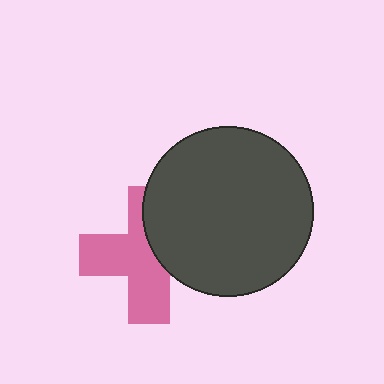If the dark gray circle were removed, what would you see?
You would see the complete pink cross.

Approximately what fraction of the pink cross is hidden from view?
Roughly 40% of the pink cross is hidden behind the dark gray circle.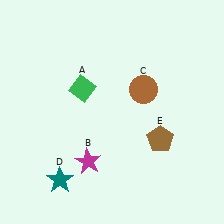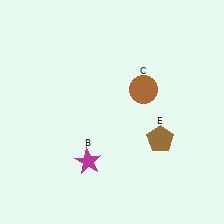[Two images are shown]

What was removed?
The teal star (D), the green diamond (A) were removed in Image 2.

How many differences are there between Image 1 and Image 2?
There are 2 differences between the two images.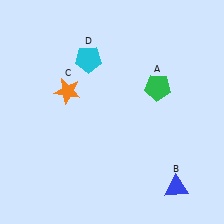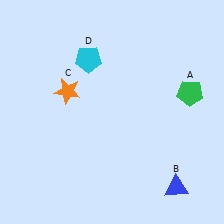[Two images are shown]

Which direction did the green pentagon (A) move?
The green pentagon (A) moved right.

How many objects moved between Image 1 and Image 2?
1 object moved between the two images.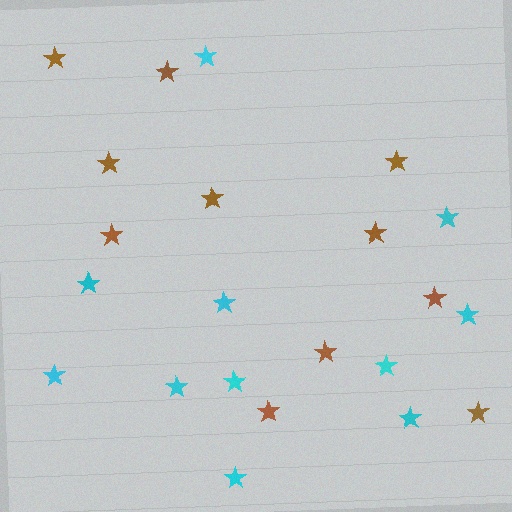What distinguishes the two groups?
There are 2 groups: one group of brown stars (11) and one group of cyan stars (11).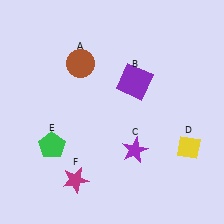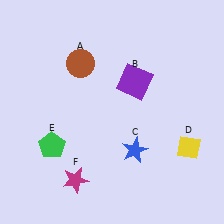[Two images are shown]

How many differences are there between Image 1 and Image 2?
There is 1 difference between the two images.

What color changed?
The star (C) changed from purple in Image 1 to blue in Image 2.